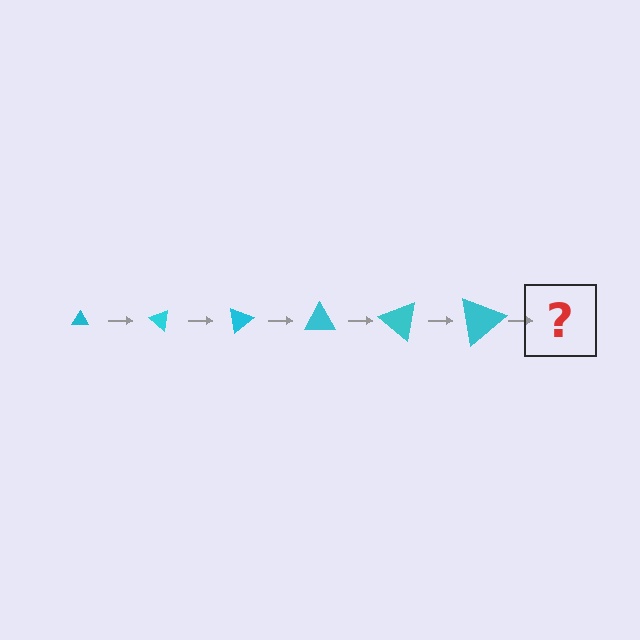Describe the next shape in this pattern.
It should be a triangle, larger than the previous one and rotated 240 degrees from the start.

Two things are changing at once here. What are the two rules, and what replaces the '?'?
The two rules are that the triangle grows larger each step and it rotates 40 degrees each step. The '?' should be a triangle, larger than the previous one and rotated 240 degrees from the start.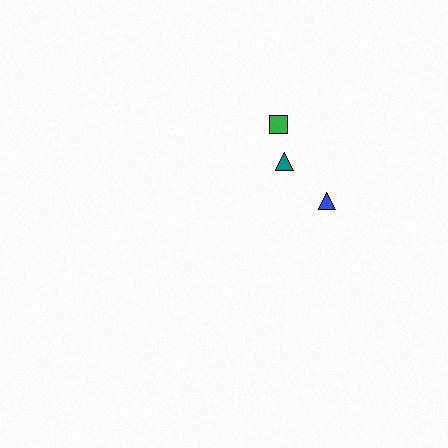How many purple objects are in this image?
There are no purple objects.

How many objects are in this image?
There are 3 objects.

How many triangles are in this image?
There are 2 triangles.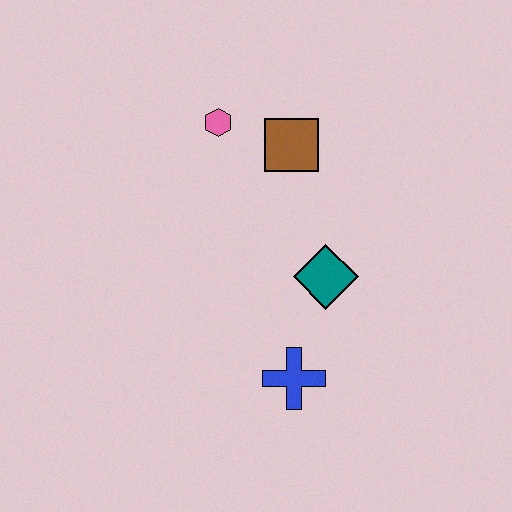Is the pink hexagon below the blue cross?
No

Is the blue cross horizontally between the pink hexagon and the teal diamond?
Yes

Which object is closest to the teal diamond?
The blue cross is closest to the teal diamond.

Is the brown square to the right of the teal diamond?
No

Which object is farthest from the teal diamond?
The pink hexagon is farthest from the teal diamond.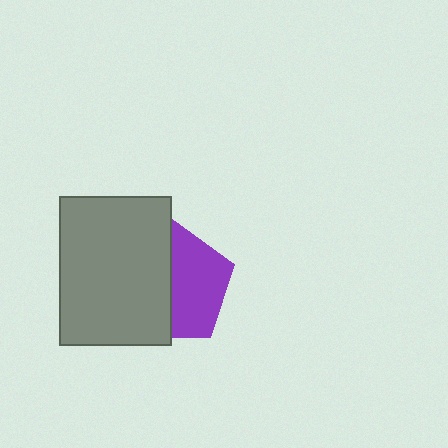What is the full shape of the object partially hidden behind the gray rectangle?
The partially hidden object is a purple pentagon.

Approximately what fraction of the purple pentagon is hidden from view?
Roughly 49% of the purple pentagon is hidden behind the gray rectangle.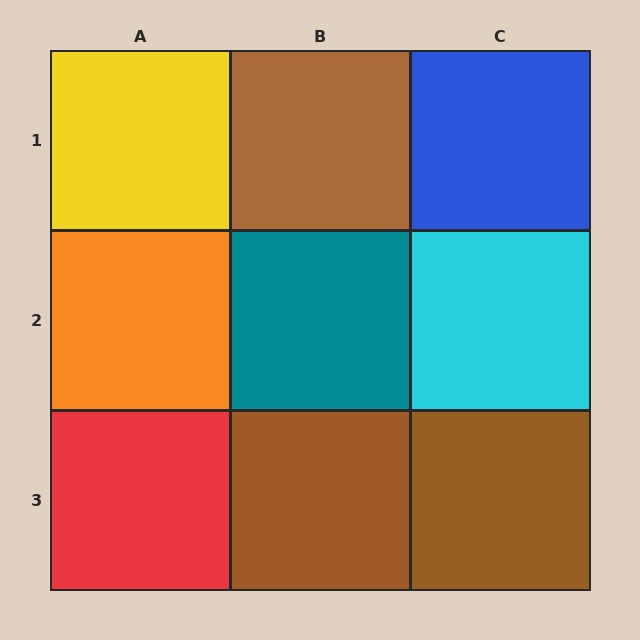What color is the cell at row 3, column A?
Red.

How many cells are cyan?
1 cell is cyan.